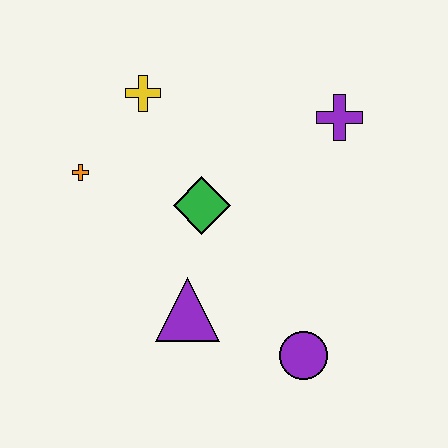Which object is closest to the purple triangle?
The green diamond is closest to the purple triangle.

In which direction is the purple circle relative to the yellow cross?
The purple circle is below the yellow cross.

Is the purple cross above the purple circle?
Yes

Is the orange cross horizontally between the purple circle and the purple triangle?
No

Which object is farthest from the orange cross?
The purple circle is farthest from the orange cross.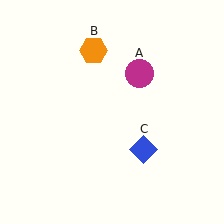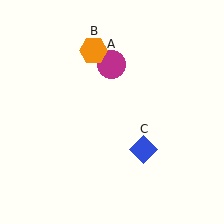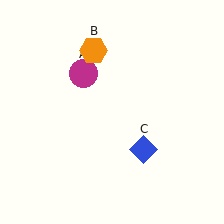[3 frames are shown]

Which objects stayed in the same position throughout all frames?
Orange hexagon (object B) and blue diamond (object C) remained stationary.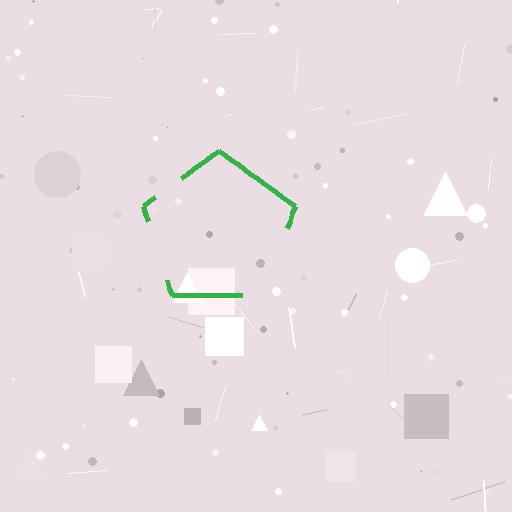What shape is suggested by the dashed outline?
The dashed outline suggests a pentagon.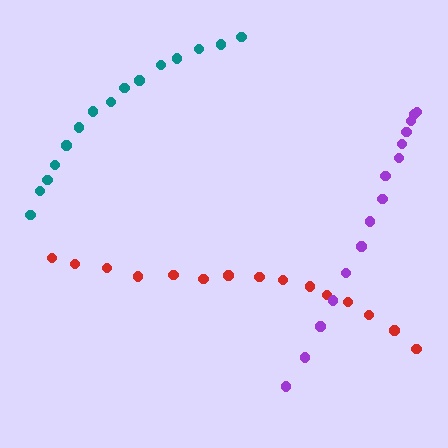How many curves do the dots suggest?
There are 3 distinct paths.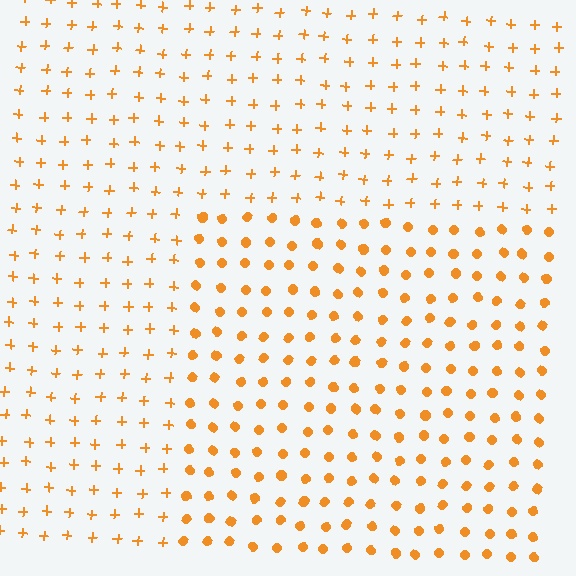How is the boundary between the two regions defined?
The boundary is defined by a change in element shape: circles inside vs. plus signs outside. All elements share the same color and spacing.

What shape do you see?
I see a rectangle.